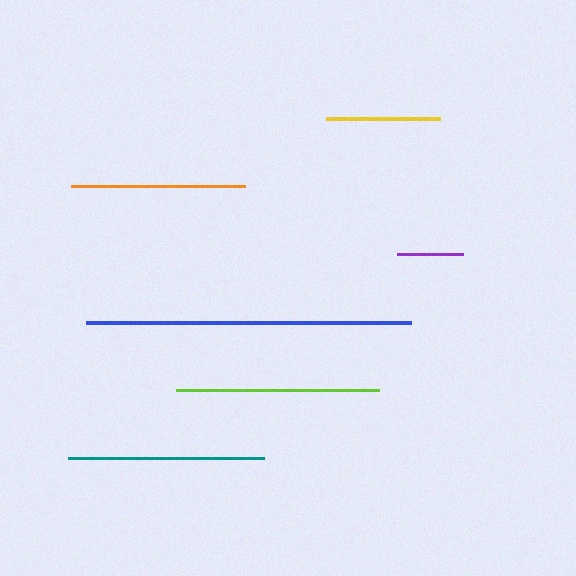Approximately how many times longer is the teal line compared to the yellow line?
The teal line is approximately 1.7 times the length of the yellow line.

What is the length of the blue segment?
The blue segment is approximately 326 pixels long.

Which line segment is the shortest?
The purple line is the shortest at approximately 66 pixels.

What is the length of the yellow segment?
The yellow segment is approximately 114 pixels long.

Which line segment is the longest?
The blue line is the longest at approximately 326 pixels.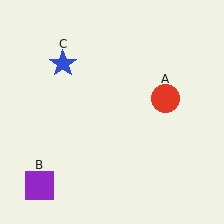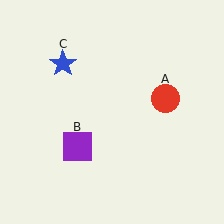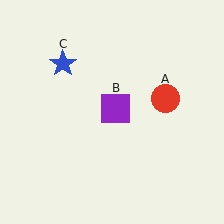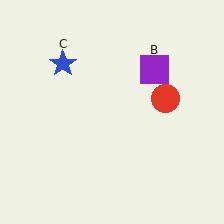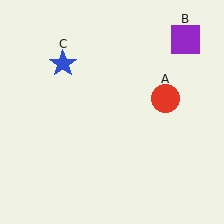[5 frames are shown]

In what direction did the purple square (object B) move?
The purple square (object B) moved up and to the right.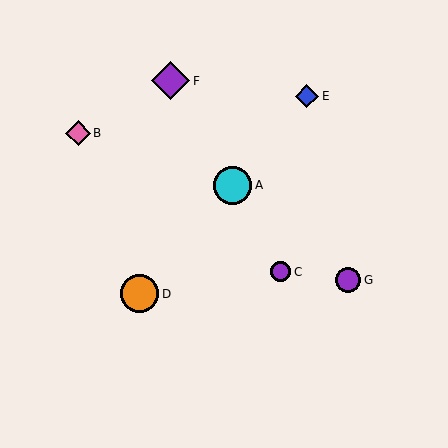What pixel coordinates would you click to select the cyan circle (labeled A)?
Click at (233, 185) to select the cyan circle A.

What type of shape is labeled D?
Shape D is an orange circle.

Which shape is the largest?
The cyan circle (labeled A) is the largest.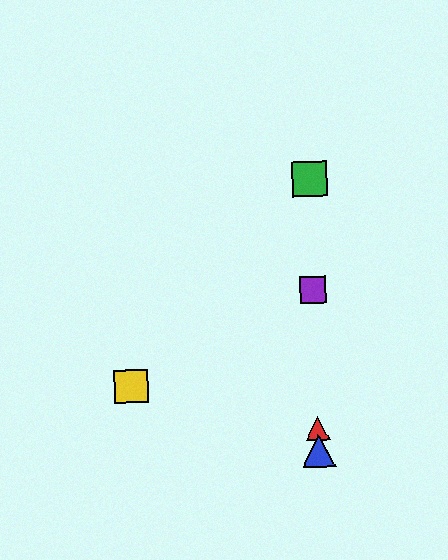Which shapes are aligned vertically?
The red triangle, the blue triangle, the green square, the purple square are aligned vertically.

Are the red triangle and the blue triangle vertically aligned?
Yes, both are at x≈318.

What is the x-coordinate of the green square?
The green square is at x≈309.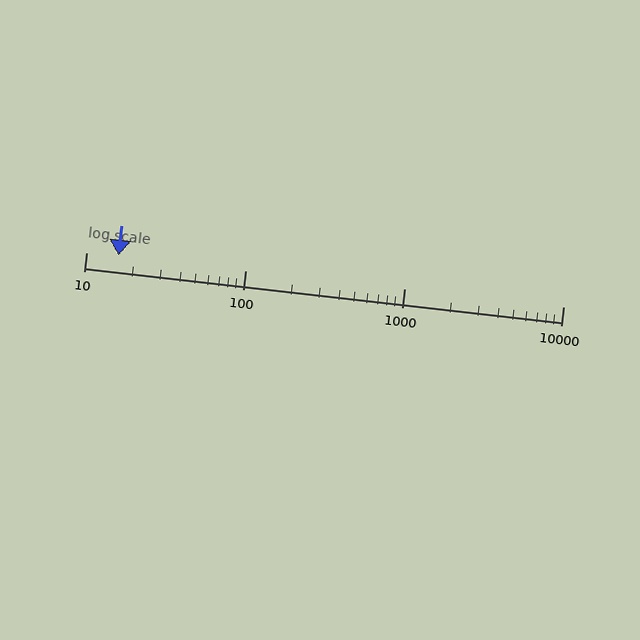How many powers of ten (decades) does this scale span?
The scale spans 3 decades, from 10 to 10000.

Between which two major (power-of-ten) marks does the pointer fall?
The pointer is between 10 and 100.